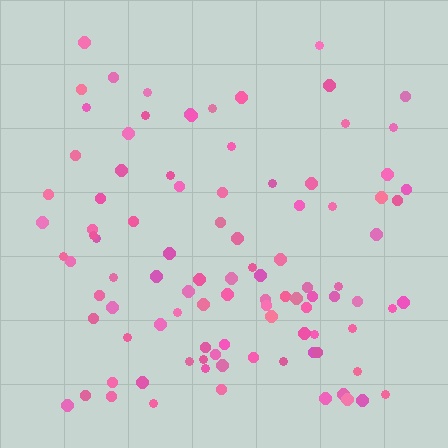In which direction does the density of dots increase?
From top to bottom, with the bottom side densest.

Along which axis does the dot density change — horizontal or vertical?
Vertical.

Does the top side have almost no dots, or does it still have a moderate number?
Still a moderate number, just noticeably fewer than the bottom.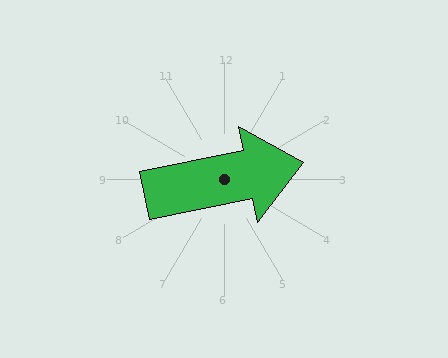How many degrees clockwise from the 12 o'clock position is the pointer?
Approximately 79 degrees.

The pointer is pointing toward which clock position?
Roughly 3 o'clock.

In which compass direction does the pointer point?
East.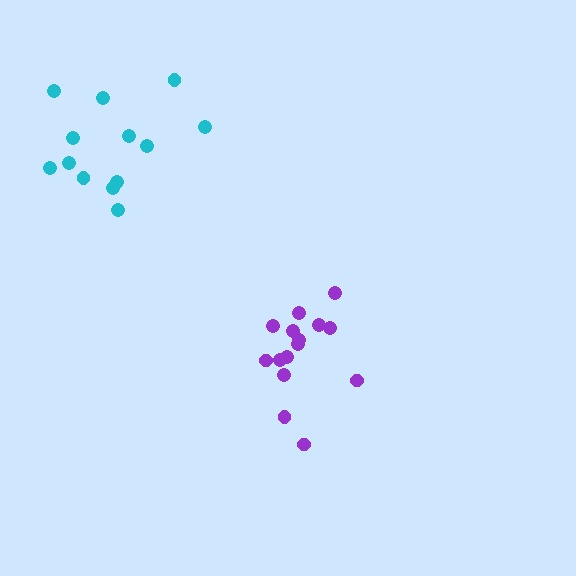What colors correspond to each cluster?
The clusters are colored: purple, cyan.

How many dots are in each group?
Group 1: 15 dots, Group 2: 13 dots (28 total).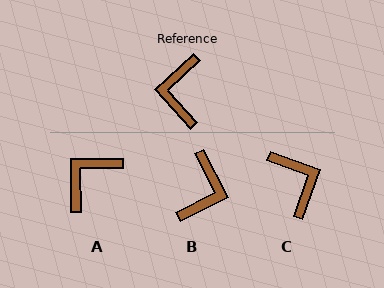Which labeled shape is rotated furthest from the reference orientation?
B, about 164 degrees away.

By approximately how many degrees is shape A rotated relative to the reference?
Approximately 42 degrees clockwise.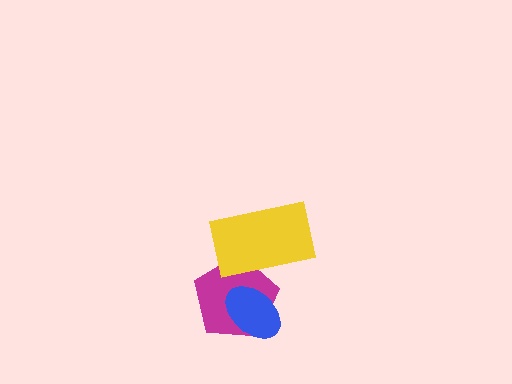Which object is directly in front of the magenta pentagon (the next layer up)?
The blue ellipse is directly in front of the magenta pentagon.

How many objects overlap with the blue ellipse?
1 object overlaps with the blue ellipse.